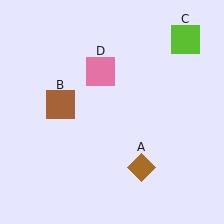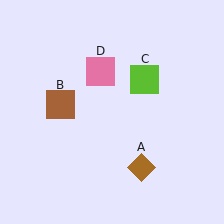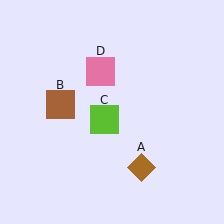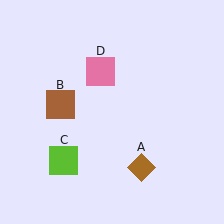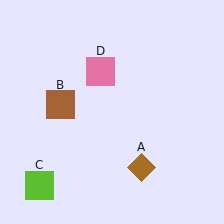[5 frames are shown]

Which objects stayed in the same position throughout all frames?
Brown diamond (object A) and brown square (object B) and pink square (object D) remained stationary.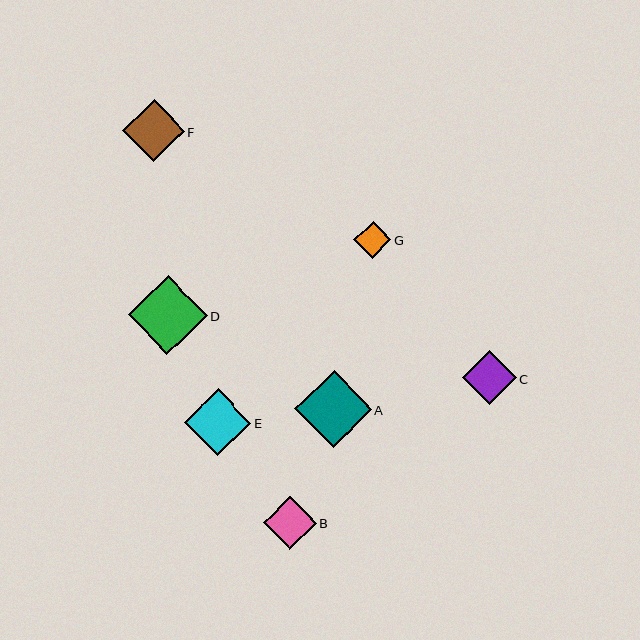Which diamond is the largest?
Diamond D is the largest with a size of approximately 79 pixels.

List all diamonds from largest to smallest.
From largest to smallest: D, A, E, F, C, B, G.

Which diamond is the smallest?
Diamond G is the smallest with a size of approximately 37 pixels.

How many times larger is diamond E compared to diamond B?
Diamond E is approximately 1.3 times the size of diamond B.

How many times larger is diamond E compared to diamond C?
Diamond E is approximately 1.2 times the size of diamond C.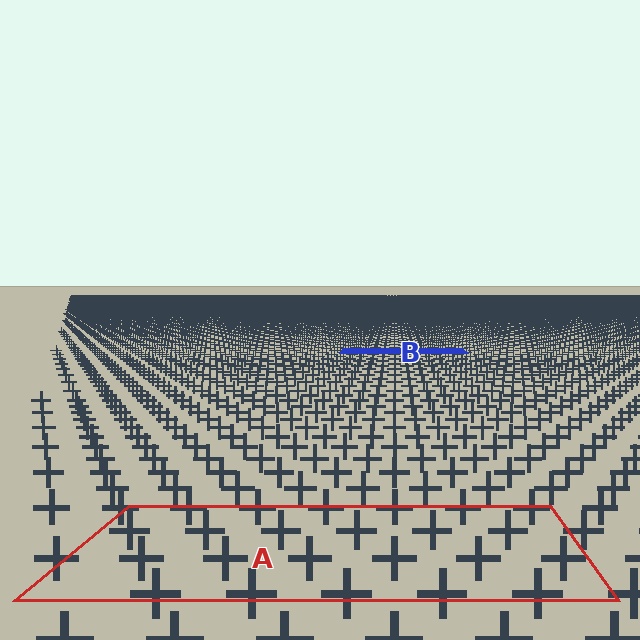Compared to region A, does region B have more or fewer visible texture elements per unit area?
Region B has more texture elements per unit area — they are packed more densely because it is farther away.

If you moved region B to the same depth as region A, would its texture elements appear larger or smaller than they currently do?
They would appear larger. At a closer depth, the same texture elements are projected at a bigger on-screen size.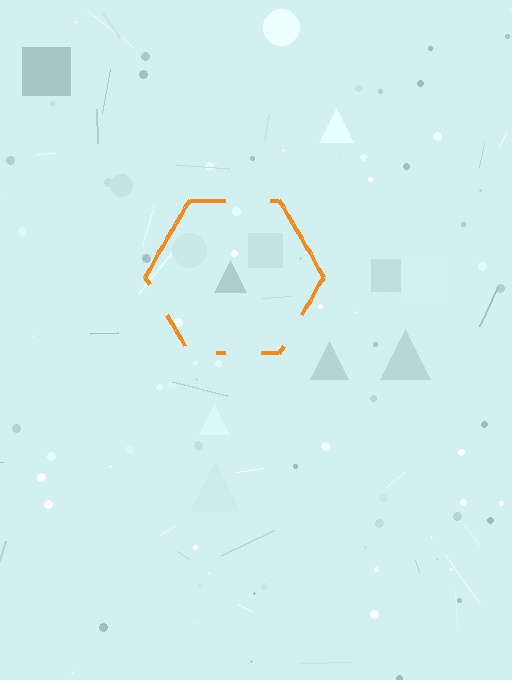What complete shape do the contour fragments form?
The contour fragments form a hexagon.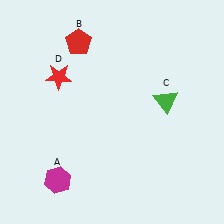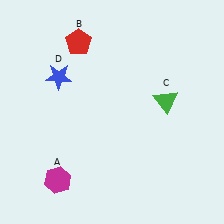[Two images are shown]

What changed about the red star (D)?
In Image 1, D is red. In Image 2, it changed to blue.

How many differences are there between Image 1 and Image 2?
There is 1 difference between the two images.